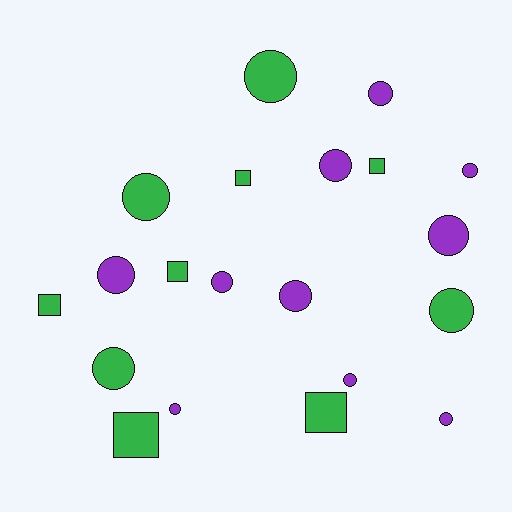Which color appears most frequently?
Purple, with 10 objects.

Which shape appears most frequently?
Circle, with 14 objects.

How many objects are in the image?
There are 20 objects.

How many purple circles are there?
There are 10 purple circles.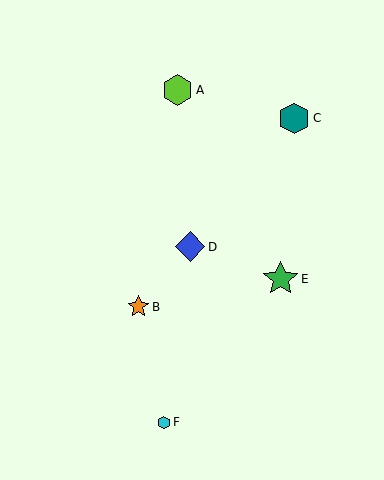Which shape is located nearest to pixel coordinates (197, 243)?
The blue diamond (labeled D) at (190, 247) is nearest to that location.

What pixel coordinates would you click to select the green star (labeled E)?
Click at (281, 279) to select the green star E.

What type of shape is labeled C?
Shape C is a teal hexagon.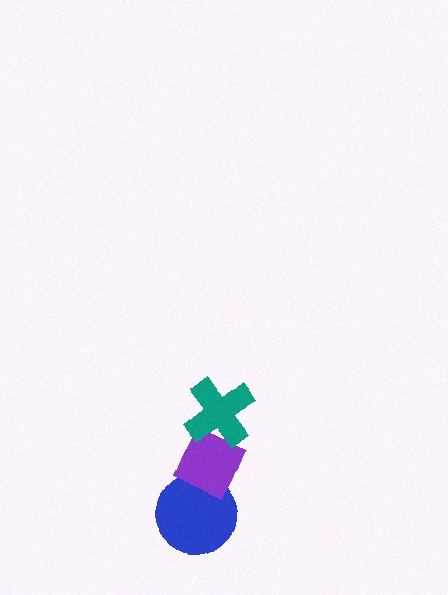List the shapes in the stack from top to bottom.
From top to bottom: the teal cross, the purple diamond, the blue circle.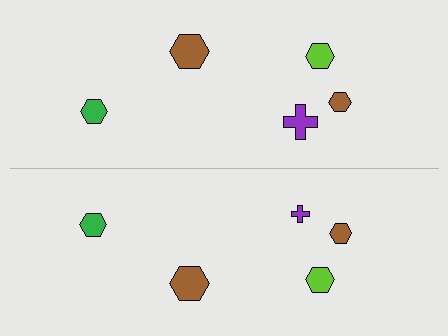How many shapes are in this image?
There are 10 shapes in this image.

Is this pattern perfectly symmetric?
No, the pattern is not perfectly symmetric. The purple cross on the bottom side has a different size than its mirror counterpart.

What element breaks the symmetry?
The purple cross on the bottom side has a different size than its mirror counterpart.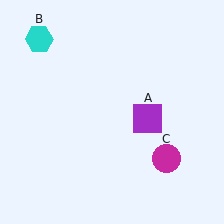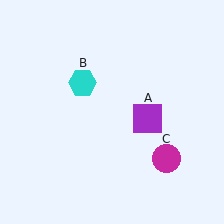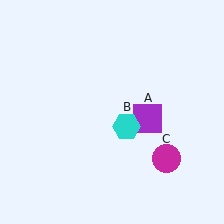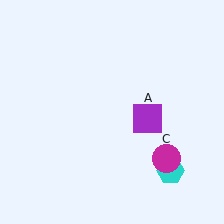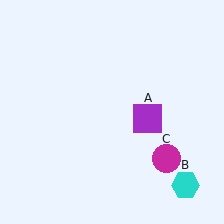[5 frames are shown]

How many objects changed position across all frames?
1 object changed position: cyan hexagon (object B).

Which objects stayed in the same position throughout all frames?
Purple square (object A) and magenta circle (object C) remained stationary.